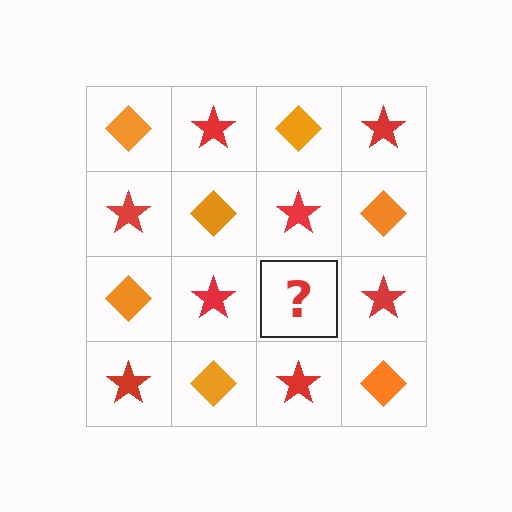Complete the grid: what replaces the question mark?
The question mark should be replaced with an orange diamond.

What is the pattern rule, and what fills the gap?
The rule is that it alternates orange diamond and red star in a checkerboard pattern. The gap should be filled with an orange diamond.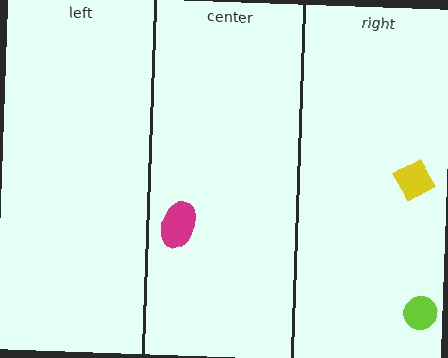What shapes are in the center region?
The magenta ellipse.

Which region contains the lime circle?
The right region.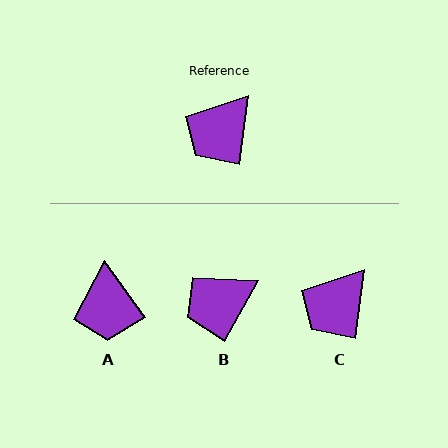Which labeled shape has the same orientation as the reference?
C.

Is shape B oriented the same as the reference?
No, it is off by about 21 degrees.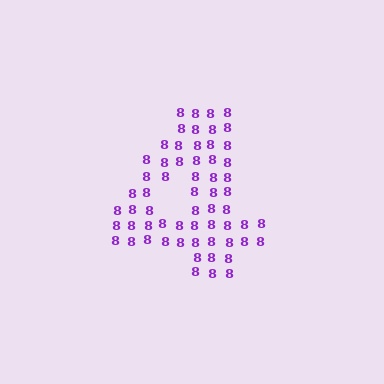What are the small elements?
The small elements are digit 8's.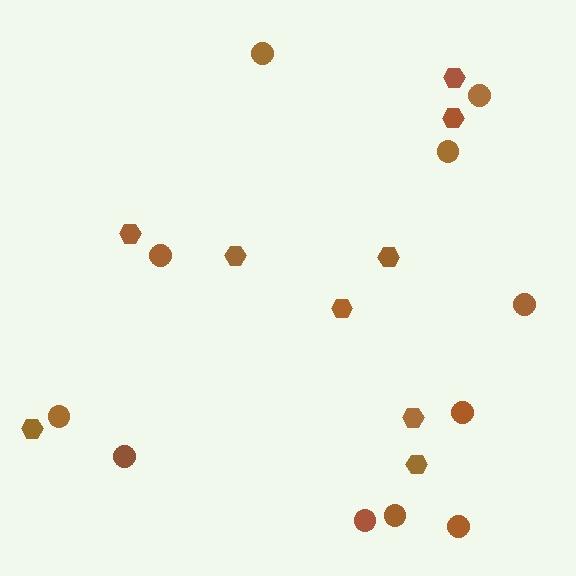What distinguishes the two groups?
There are 2 groups: one group of circles (11) and one group of hexagons (9).